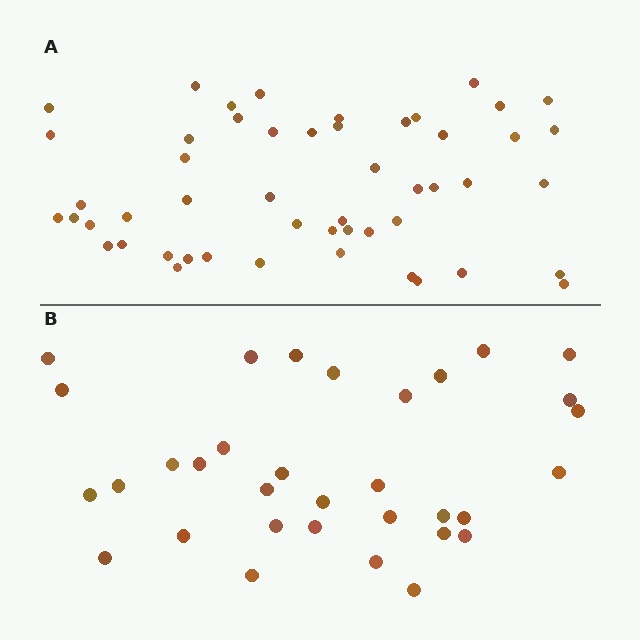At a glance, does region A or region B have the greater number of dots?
Region A (the top region) has more dots.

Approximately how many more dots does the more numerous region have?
Region A has approximately 20 more dots than region B.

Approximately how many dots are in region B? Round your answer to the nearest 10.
About 30 dots. (The exact count is 33, which rounds to 30.)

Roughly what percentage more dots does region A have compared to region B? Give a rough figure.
About 55% more.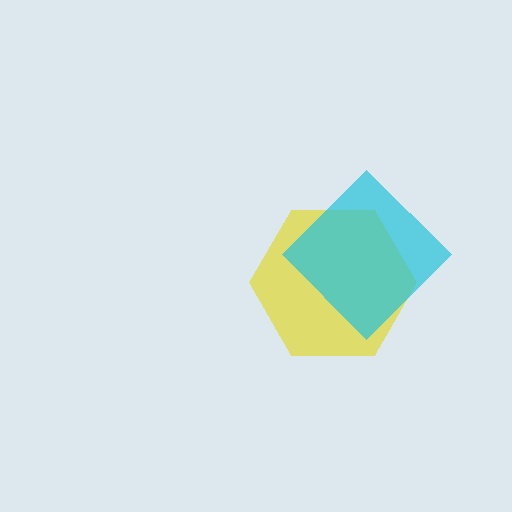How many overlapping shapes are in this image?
There are 2 overlapping shapes in the image.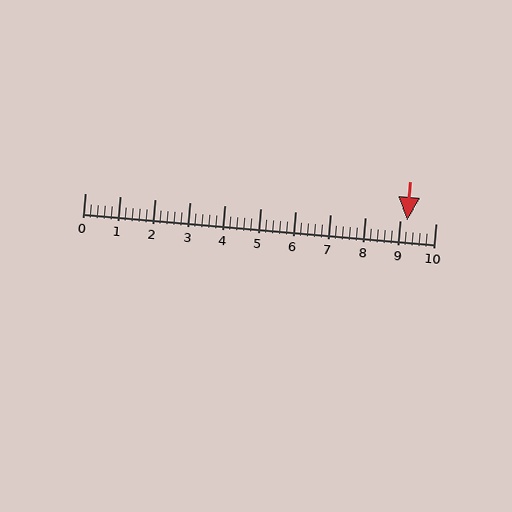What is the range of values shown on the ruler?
The ruler shows values from 0 to 10.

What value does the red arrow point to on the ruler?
The red arrow points to approximately 9.2.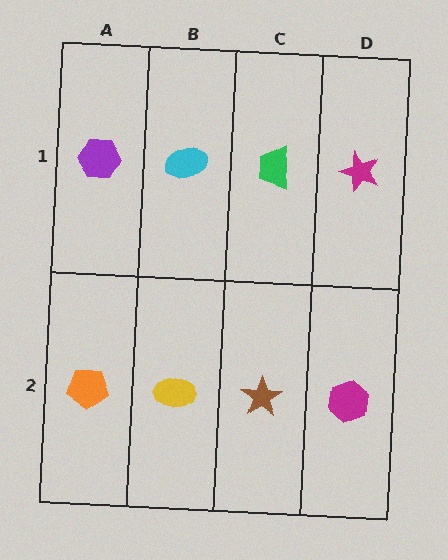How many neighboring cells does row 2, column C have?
3.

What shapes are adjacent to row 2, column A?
A purple hexagon (row 1, column A), a yellow ellipse (row 2, column B).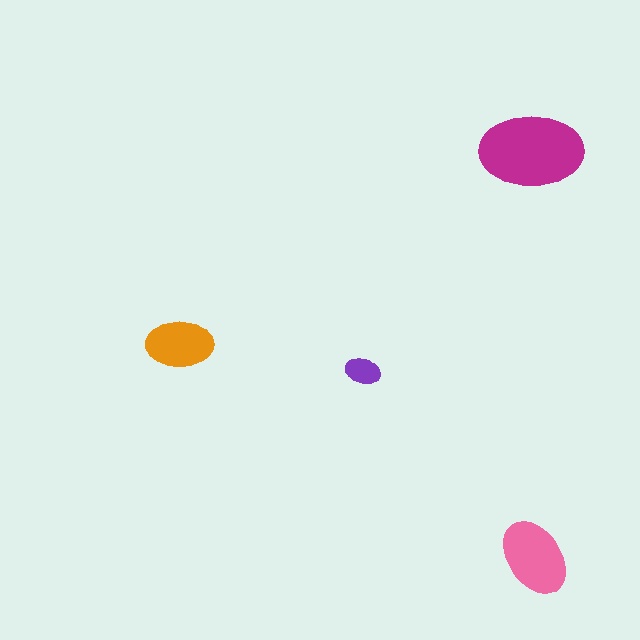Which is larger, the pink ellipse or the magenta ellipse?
The magenta one.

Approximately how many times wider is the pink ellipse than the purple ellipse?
About 2 times wider.